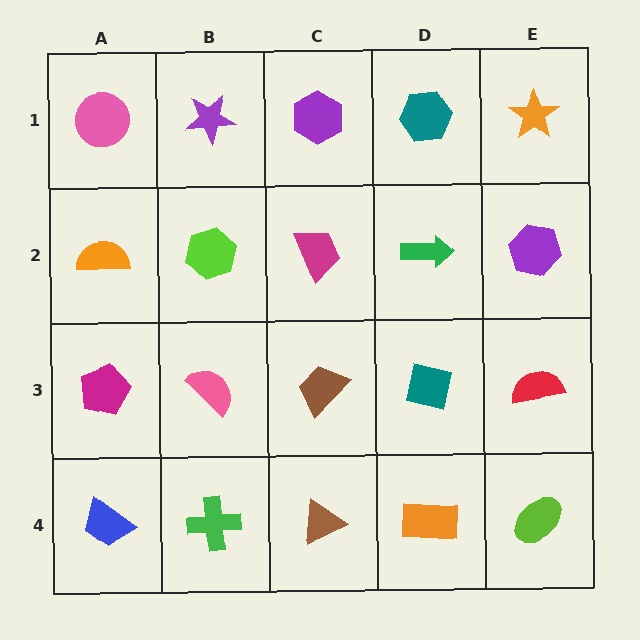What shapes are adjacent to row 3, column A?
An orange semicircle (row 2, column A), a blue trapezoid (row 4, column A), a pink semicircle (row 3, column B).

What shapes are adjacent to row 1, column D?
A green arrow (row 2, column D), a purple hexagon (row 1, column C), an orange star (row 1, column E).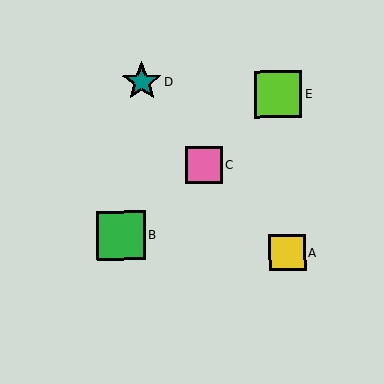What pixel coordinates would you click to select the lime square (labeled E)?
Click at (278, 94) to select the lime square E.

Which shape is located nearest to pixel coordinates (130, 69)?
The teal star (labeled D) at (142, 82) is nearest to that location.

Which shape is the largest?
The green square (labeled B) is the largest.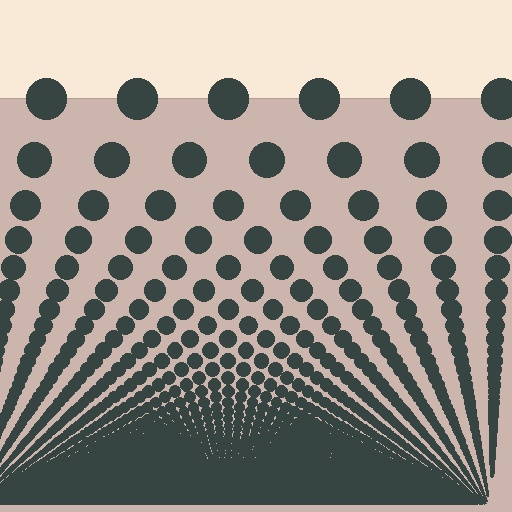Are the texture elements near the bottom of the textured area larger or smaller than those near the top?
Smaller. The gradient is inverted — elements near the bottom are smaller and denser.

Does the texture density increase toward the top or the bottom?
Density increases toward the bottom.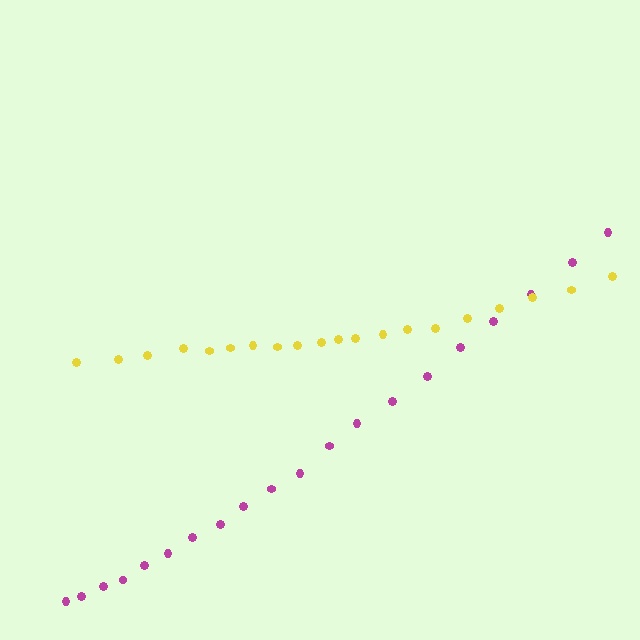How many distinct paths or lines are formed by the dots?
There are 2 distinct paths.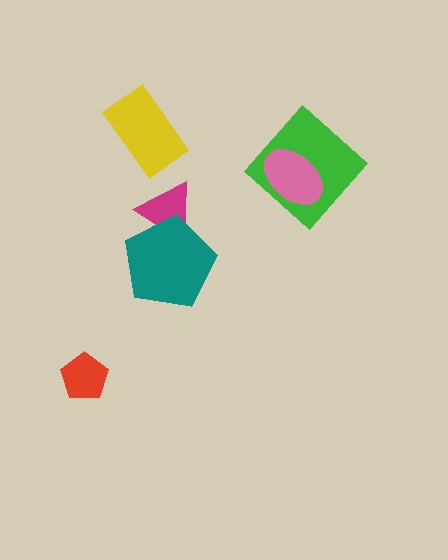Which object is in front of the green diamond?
The pink ellipse is in front of the green diamond.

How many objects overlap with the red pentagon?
0 objects overlap with the red pentagon.